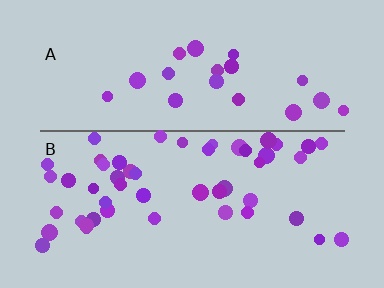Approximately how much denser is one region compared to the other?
Approximately 2.3× — region B over region A.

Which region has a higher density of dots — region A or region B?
B (the bottom).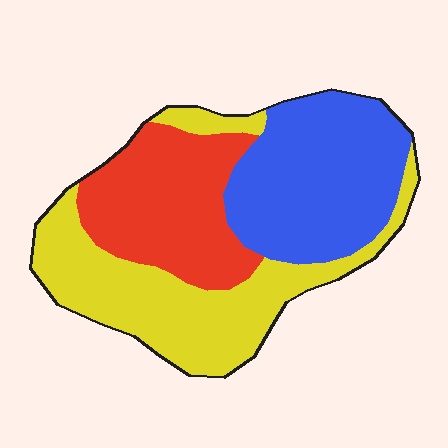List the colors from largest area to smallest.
From largest to smallest: yellow, blue, red.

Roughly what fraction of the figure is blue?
Blue takes up about one third (1/3) of the figure.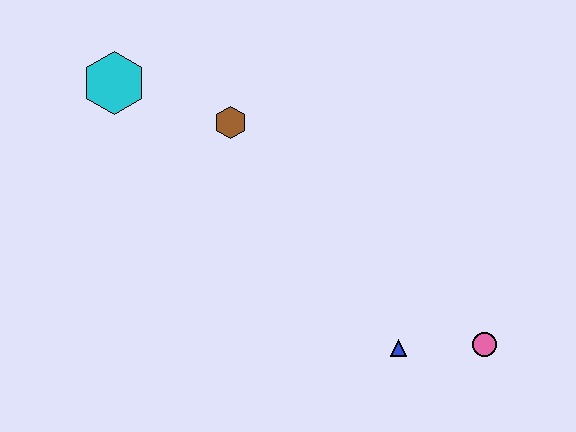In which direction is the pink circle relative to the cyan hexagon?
The pink circle is to the right of the cyan hexagon.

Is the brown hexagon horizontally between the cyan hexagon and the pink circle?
Yes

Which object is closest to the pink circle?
The blue triangle is closest to the pink circle.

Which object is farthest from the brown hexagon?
The pink circle is farthest from the brown hexagon.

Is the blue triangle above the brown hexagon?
No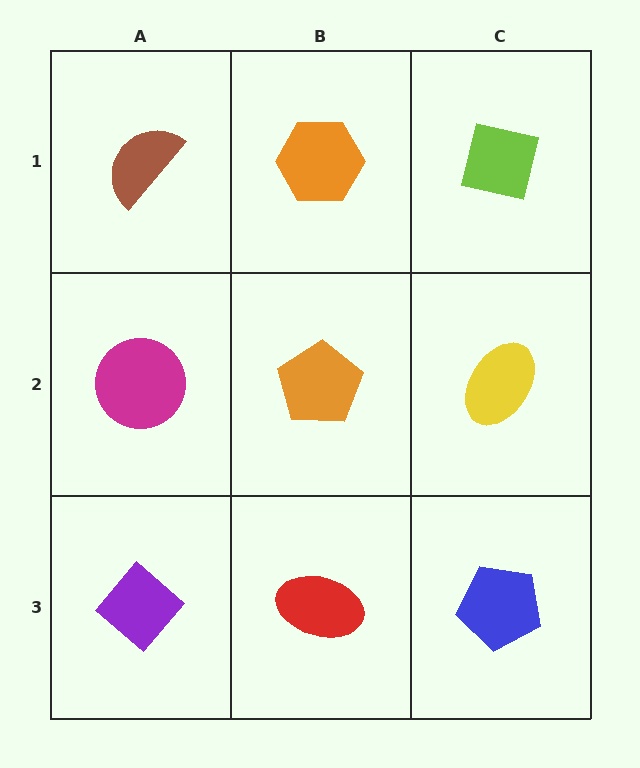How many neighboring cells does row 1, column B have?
3.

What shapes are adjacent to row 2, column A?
A brown semicircle (row 1, column A), a purple diamond (row 3, column A), an orange pentagon (row 2, column B).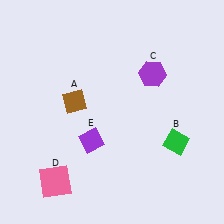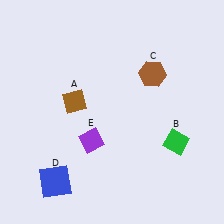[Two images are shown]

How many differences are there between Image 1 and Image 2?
There are 2 differences between the two images.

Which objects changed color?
C changed from purple to brown. D changed from pink to blue.